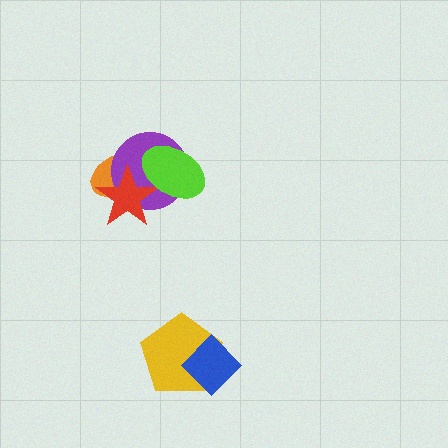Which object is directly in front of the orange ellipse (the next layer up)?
The purple circle is directly in front of the orange ellipse.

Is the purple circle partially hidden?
Yes, it is partially covered by another shape.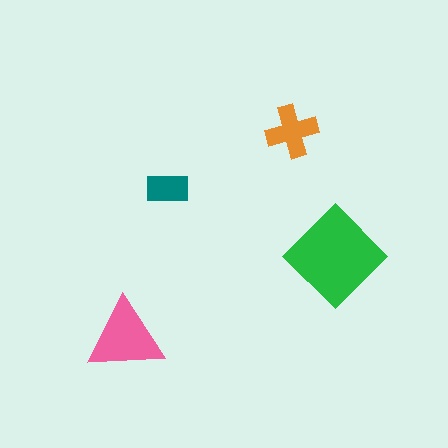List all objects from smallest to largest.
The teal rectangle, the orange cross, the pink triangle, the green diamond.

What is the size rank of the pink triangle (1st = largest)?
2nd.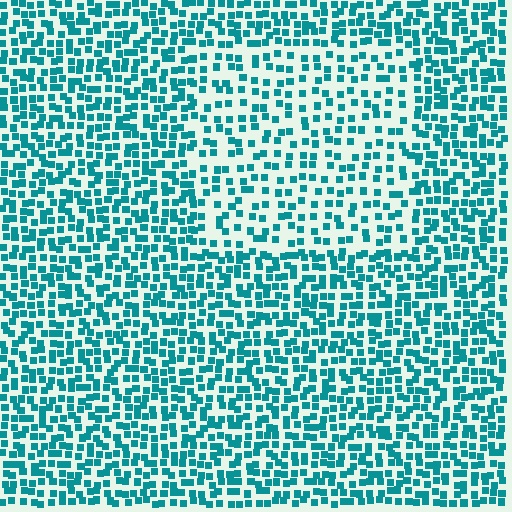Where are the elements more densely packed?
The elements are more densely packed outside the rectangle boundary.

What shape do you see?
I see a rectangle.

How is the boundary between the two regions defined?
The boundary is defined by a change in element density (approximately 1.7x ratio). All elements are the same color, size, and shape.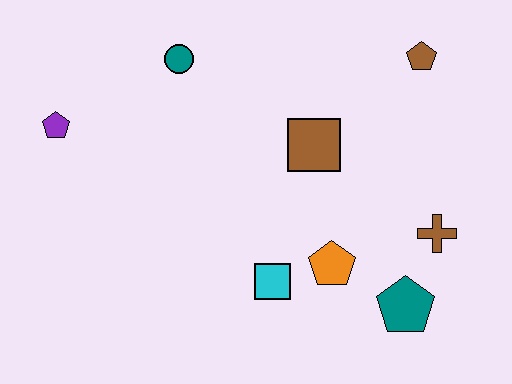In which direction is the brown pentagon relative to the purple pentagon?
The brown pentagon is to the right of the purple pentagon.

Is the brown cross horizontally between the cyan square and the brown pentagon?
No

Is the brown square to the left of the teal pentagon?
Yes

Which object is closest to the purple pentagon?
The teal circle is closest to the purple pentagon.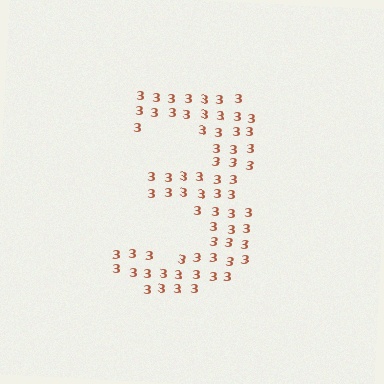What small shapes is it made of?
It is made of small digit 3's.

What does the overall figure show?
The overall figure shows the digit 3.